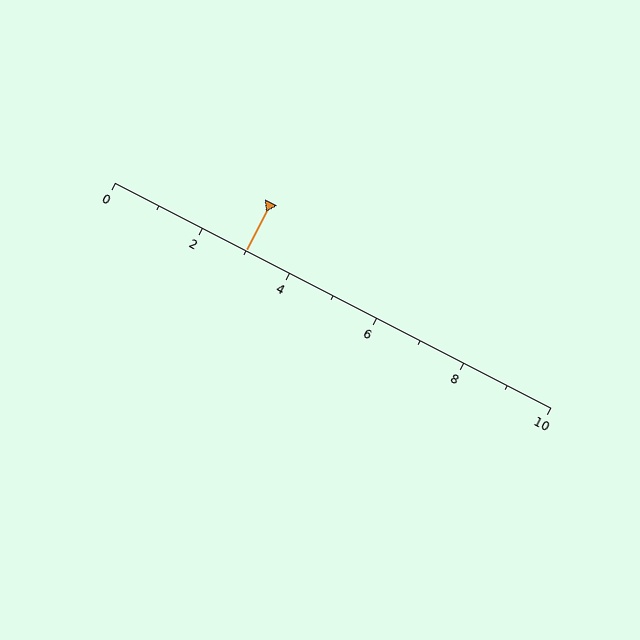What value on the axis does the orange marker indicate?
The marker indicates approximately 3.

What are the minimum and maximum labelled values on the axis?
The axis runs from 0 to 10.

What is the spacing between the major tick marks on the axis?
The major ticks are spaced 2 apart.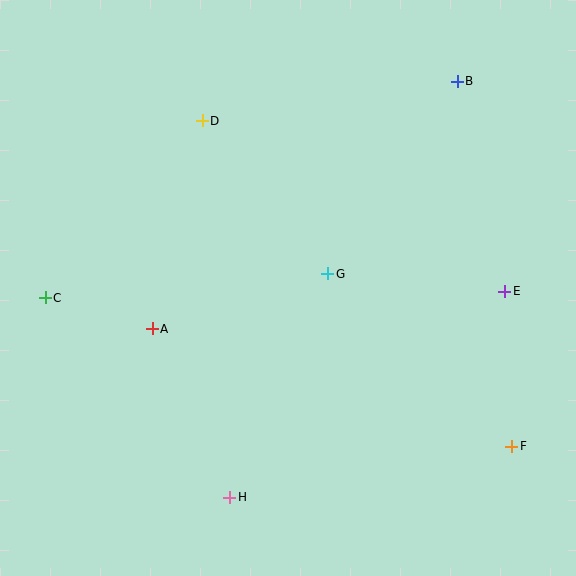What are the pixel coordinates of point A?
Point A is at (152, 329).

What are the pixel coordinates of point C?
Point C is at (45, 298).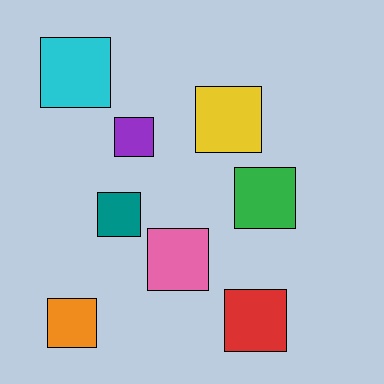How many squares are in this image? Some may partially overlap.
There are 8 squares.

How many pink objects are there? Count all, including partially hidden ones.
There is 1 pink object.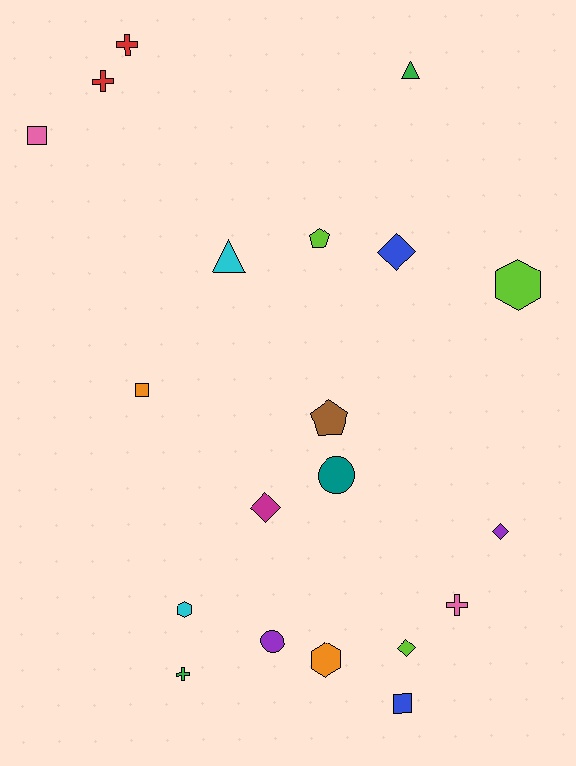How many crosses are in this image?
There are 4 crosses.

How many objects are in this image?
There are 20 objects.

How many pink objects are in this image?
There are 2 pink objects.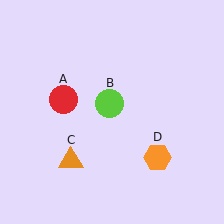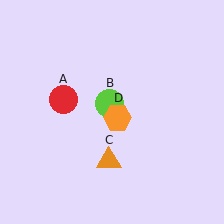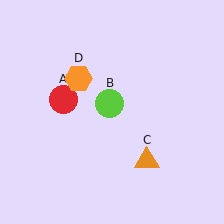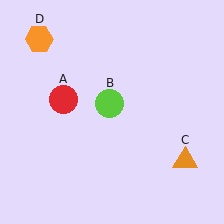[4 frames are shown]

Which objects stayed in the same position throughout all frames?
Red circle (object A) and lime circle (object B) remained stationary.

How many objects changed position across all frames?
2 objects changed position: orange triangle (object C), orange hexagon (object D).